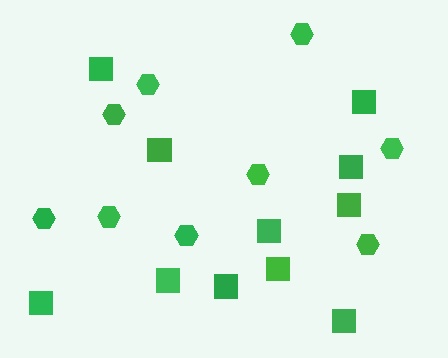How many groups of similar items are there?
There are 2 groups: one group of hexagons (9) and one group of squares (11).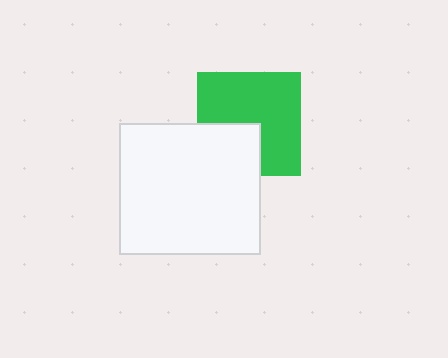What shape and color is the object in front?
The object in front is a white rectangle.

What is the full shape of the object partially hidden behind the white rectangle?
The partially hidden object is a green square.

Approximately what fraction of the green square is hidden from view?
Roughly 31% of the green square is hidden behind the white rectangle.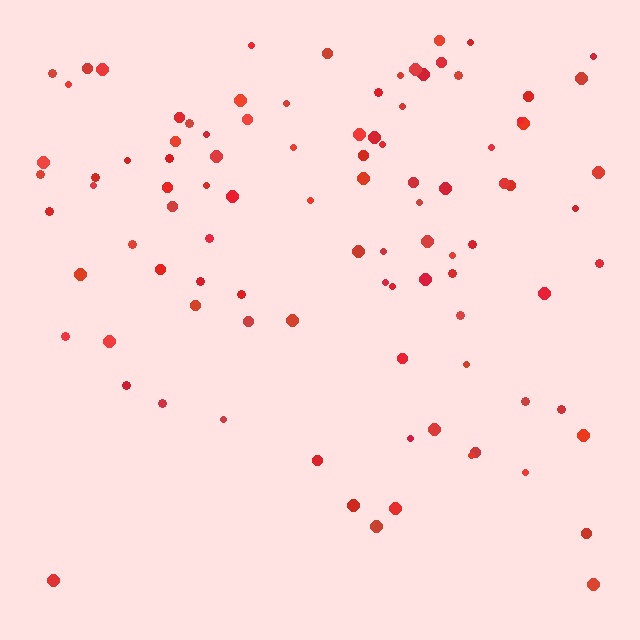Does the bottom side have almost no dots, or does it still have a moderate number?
Still a moderate number, just noticeably fewer than the top.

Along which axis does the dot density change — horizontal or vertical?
Vertical.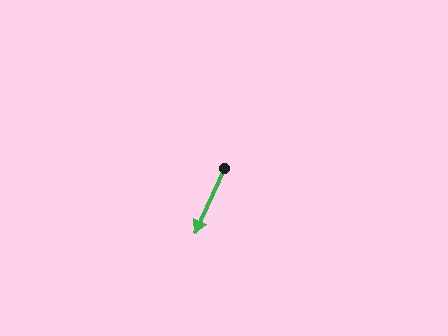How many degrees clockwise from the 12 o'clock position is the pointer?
Approximately 204 degrees.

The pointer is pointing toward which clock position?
Roughly 7 o'clock.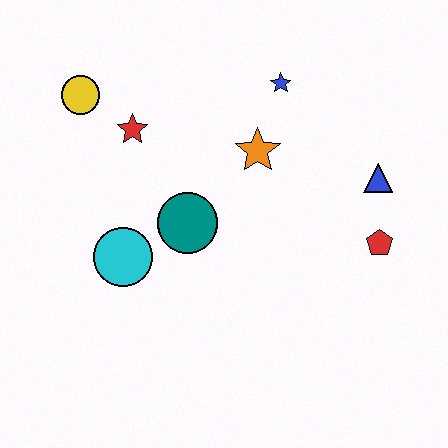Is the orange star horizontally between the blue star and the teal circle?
Yes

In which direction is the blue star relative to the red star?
The blue star is to the right of the red star.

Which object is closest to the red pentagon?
The blue triangle is closest to the red pentagon.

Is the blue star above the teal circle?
Yes